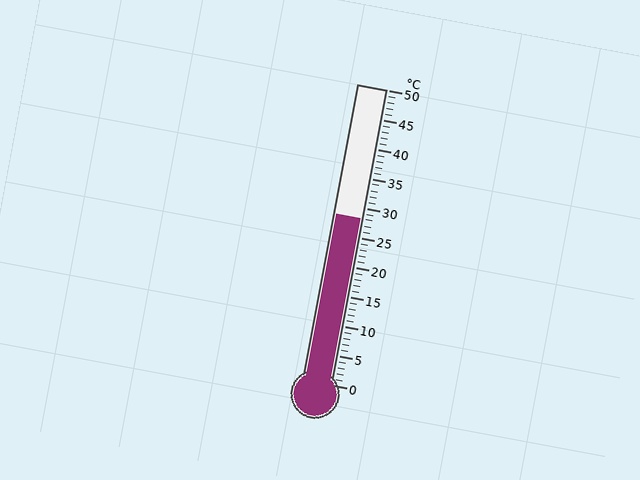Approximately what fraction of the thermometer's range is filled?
The thermometer is filled to approximately 55% of its range.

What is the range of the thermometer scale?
The thermometer scale ranges from 0°C to 50°C.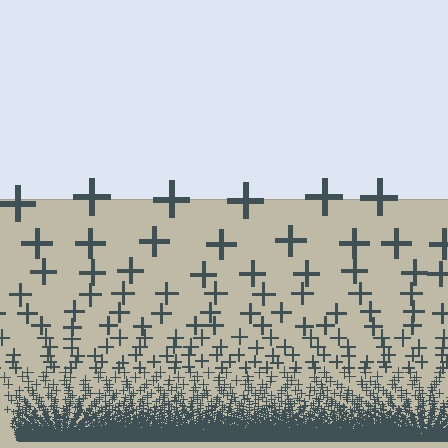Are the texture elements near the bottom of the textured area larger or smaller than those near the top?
Smaller. The gradient is inverted — elements near the bottom are smaller and denser.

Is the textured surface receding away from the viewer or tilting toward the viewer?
The surface appears to tilt toward the viewer. Texture elements get larger and sparser toward the top.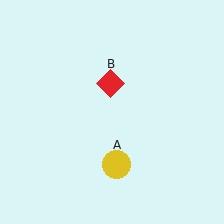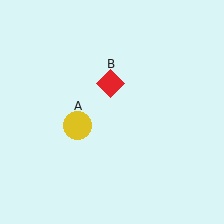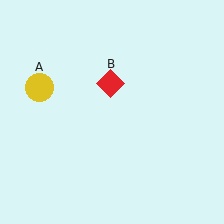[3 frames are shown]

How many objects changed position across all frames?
1 object changed position: yellow circle (object A).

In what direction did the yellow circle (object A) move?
The yellow circle (object A) moved up and to the left.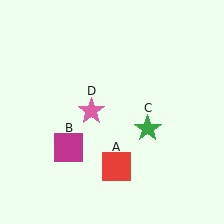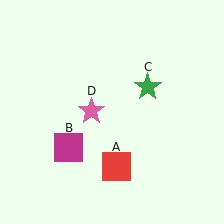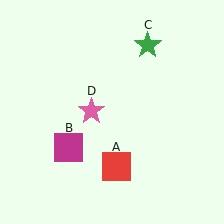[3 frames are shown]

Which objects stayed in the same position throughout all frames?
Red square (object A) and magenta square (object B) and pink star (object D) remained stationary.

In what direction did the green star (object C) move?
The green star (object C) moved up.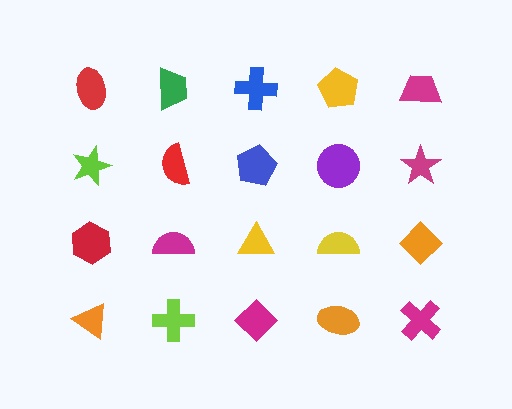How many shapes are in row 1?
5 shapes.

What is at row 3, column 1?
A red hexagon.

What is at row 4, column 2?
A lime cross.